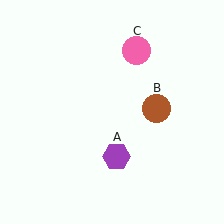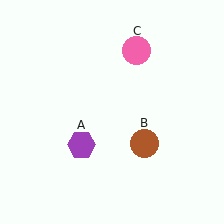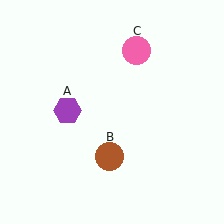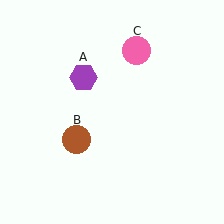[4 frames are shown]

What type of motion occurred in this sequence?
The purple hexagon (object A), brown circle (object B) rotated clockwise around the center of the scene.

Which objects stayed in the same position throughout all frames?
Pink circle (object C) remained stationary.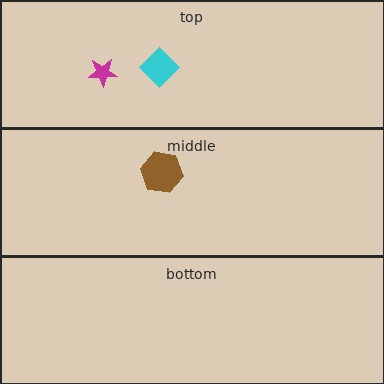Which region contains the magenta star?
The top region.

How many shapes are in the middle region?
1.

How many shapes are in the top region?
2.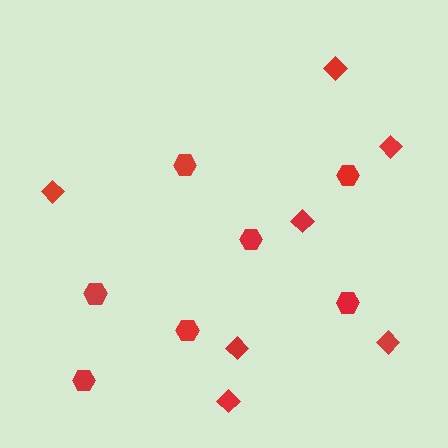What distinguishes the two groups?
There are 2 groups: one group of diamonds (7) and one group of hexagons (7).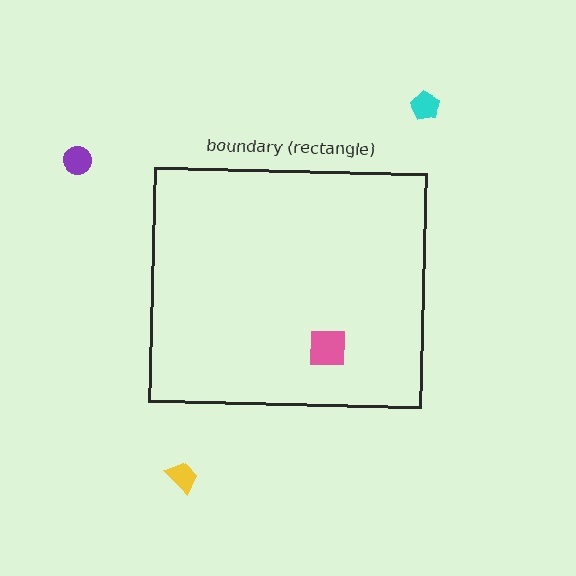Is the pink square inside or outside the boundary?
Inside.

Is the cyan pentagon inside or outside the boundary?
Outside.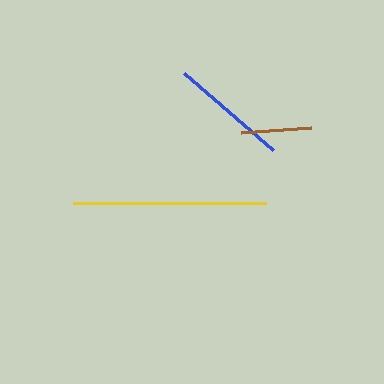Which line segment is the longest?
The yellow line is the longest at approximately 193 pixels.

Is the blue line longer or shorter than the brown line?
The blue line is longer than the brown line.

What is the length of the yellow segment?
The yellow segment is approximately 193 pixels long.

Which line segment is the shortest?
The brown line is the shortest at approximately 70 pixels.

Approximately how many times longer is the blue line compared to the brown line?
The blue line is approximately 1.7 times the length of the brown line.